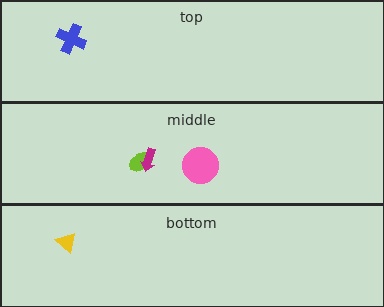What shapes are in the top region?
The blue cross.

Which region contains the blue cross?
The top region.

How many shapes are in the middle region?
3.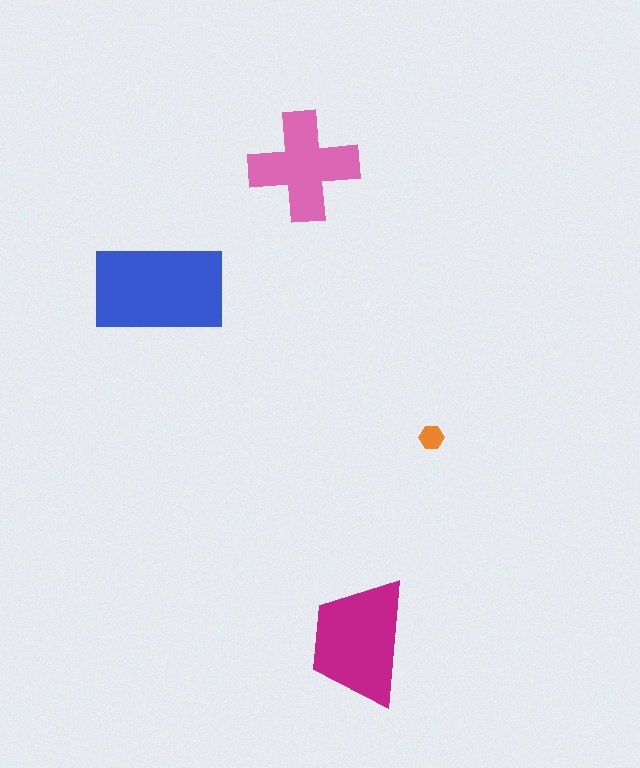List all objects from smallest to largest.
The orange hexagon, the pink cross, the magenta trapezoid, the blue rectangle.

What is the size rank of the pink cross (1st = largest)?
3rd.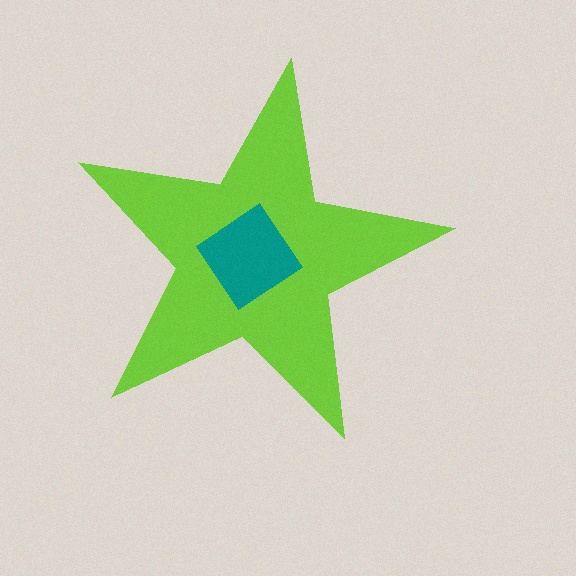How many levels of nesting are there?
2.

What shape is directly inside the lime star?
The teal diamond.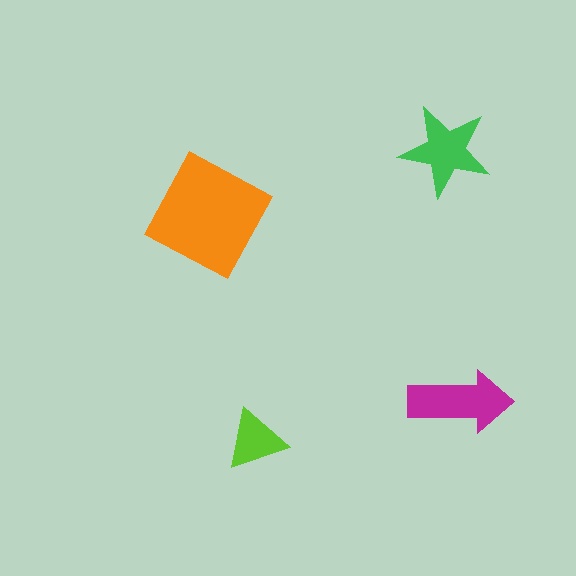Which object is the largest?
The orange square.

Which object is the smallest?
The lime triangle.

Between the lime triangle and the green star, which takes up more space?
The green star.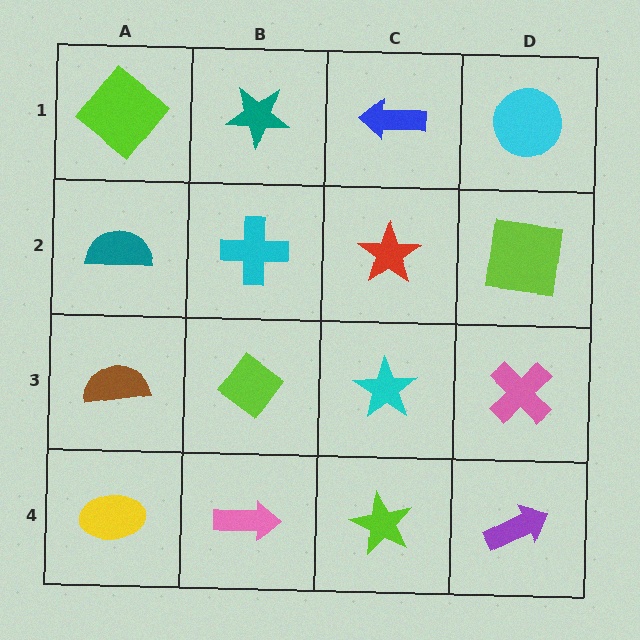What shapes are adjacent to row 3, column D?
A lime square (row 2, column D), a purple arrow (row 4, column D), a cyan star (row 3, column C).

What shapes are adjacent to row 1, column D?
A lime square (row 2, column D), a blue arrow (row 1, column C).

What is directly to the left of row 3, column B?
A brown semicircle.